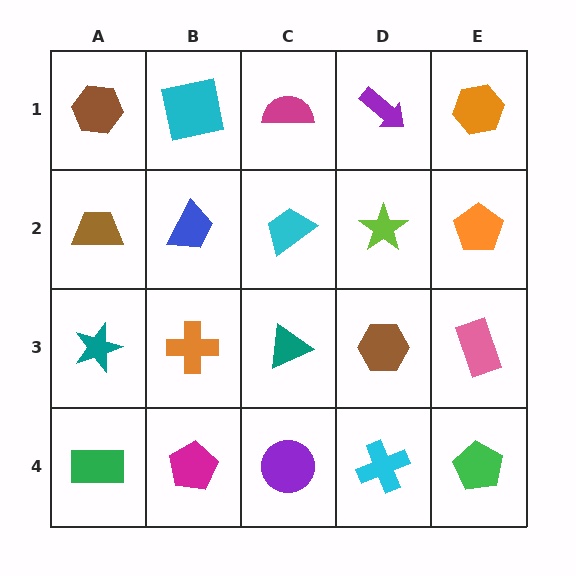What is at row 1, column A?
A brown hexagon.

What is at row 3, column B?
An orange cross.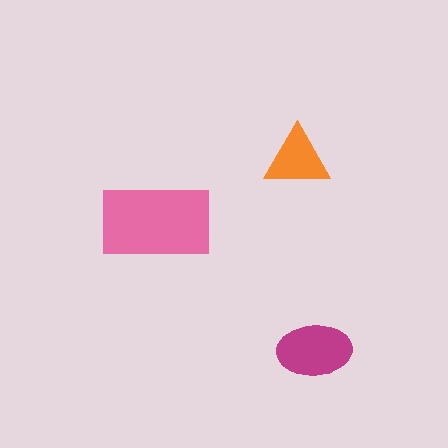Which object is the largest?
The pink rectangle.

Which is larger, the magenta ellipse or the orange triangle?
The magenta ellipse.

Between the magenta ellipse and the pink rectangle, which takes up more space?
The pink rectangle.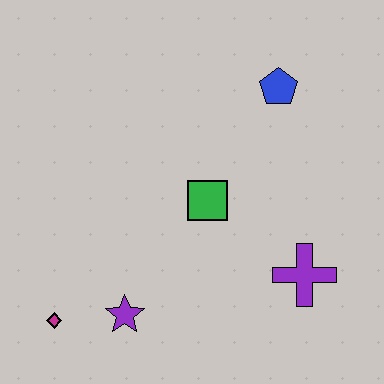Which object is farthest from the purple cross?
The magenta diamond is farthest from the purple cross.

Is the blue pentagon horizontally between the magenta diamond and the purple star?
No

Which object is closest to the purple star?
The magenta diamond is closest to the purple star.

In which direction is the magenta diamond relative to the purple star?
The magenta diamond is to the left of the purple star.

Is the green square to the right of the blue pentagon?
No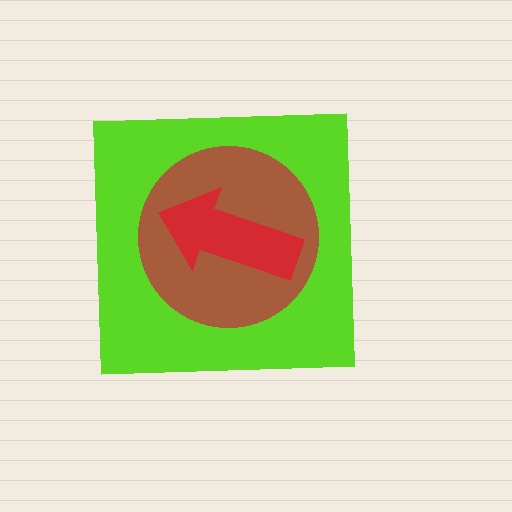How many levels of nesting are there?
3.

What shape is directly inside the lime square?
The brown circle.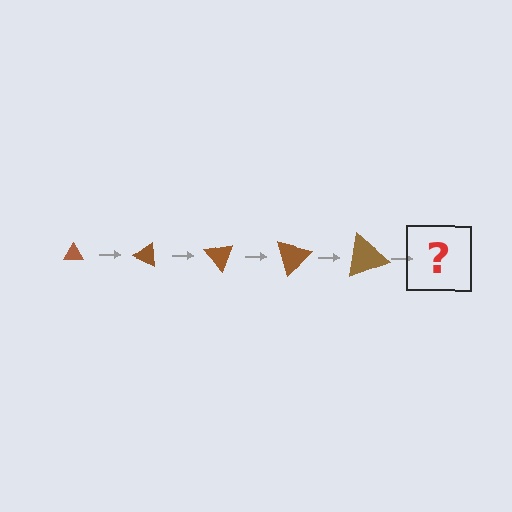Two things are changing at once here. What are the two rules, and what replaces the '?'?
The two rules are that the triangle grows larger each step and it rotates 25 degrees each step. The '?' should be a triangle, larger than the previous one and rotated 125 degrees from the start.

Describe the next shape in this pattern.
It should be a triangle, larger than the previous one and rotated 125 degrees from the start.